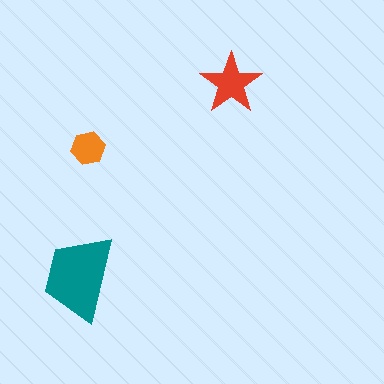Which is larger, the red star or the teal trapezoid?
The teal trapezoid.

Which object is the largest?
The teal trapezoid.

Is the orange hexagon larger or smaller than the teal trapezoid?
Smaller.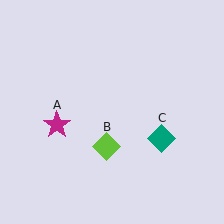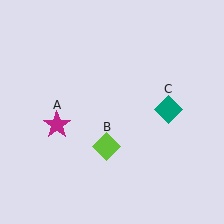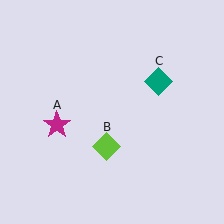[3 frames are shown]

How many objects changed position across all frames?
1 object changed position: teal diamond (object C).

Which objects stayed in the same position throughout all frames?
Magenta star (object A) and lime diamond (object B) remained stationary.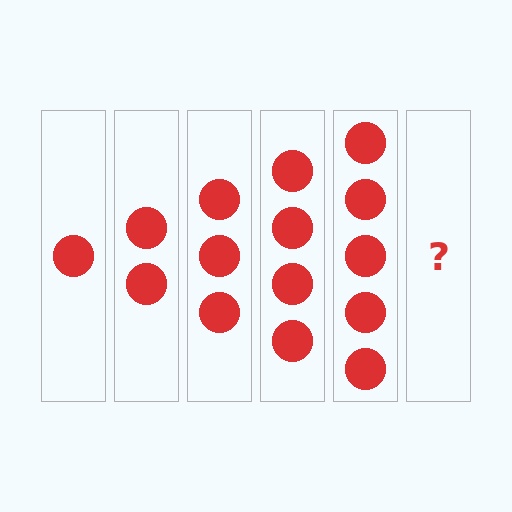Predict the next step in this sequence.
The next step is 6 circles.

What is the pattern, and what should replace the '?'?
The pattern is that each step adds one more circle. The '?' should be 6 circles.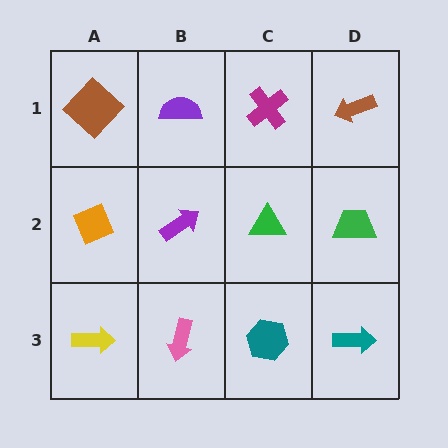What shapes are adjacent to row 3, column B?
A purple arrow (row 2, column B), a yellow arrow (row 3, column A), a teal hexagon (row 3, column C).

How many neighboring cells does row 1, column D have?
2.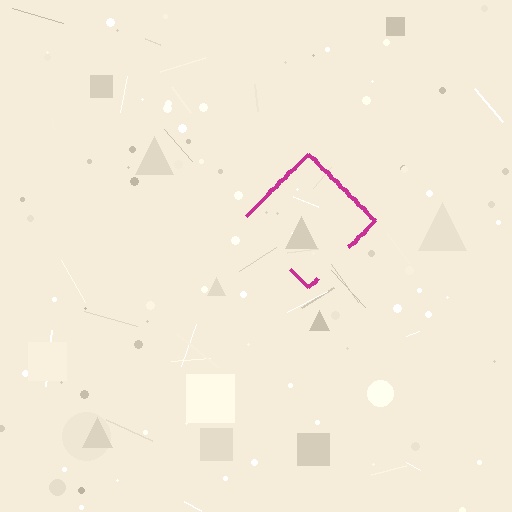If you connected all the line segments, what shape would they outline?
They would outline a diamond.